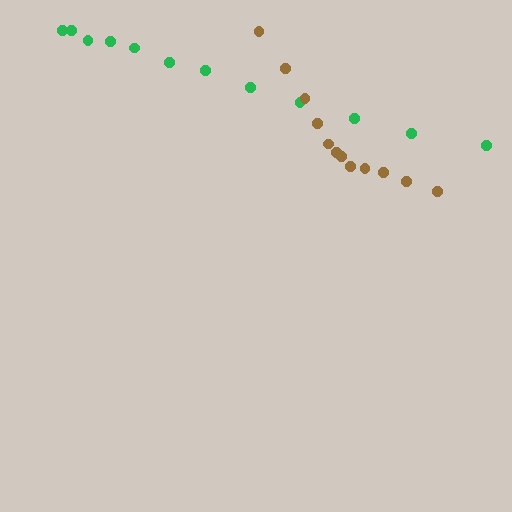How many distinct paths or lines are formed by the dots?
There are 2 distinct paths.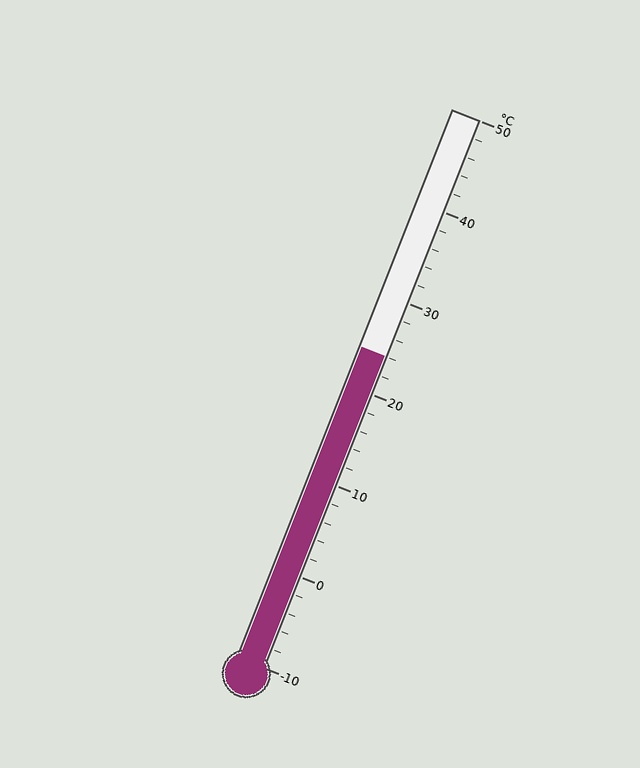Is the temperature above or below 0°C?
The temperature is above 0°C.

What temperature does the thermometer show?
The thermometer shows approximately 24°C.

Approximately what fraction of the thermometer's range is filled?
The thermometer is filled to approximately 55% of its range.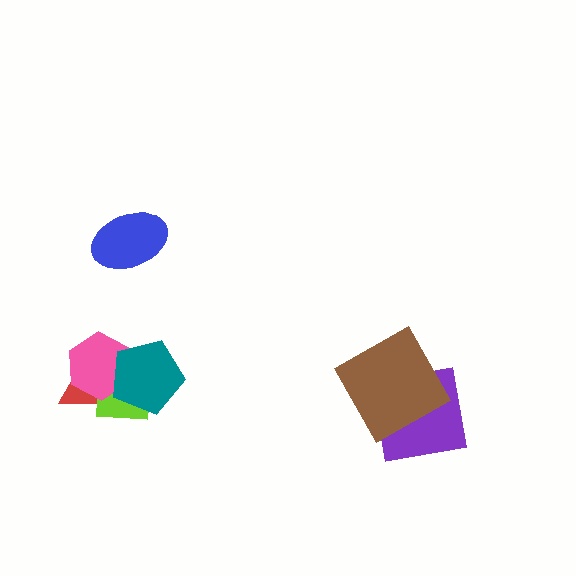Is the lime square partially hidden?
Yes, it is partially covered by another shape.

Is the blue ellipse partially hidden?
No, no other shape covers it.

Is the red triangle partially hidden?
Yes, it is partially covered by another shape.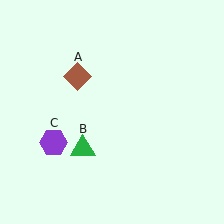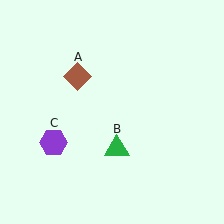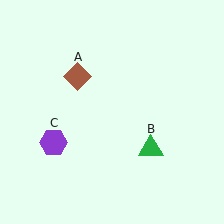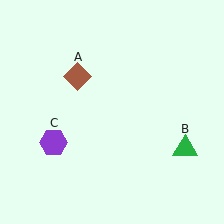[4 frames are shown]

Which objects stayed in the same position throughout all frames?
Brown diamond (object A) and purple hexagon (object C) remained stationary.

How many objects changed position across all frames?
1 object changed position: green triangle (object B).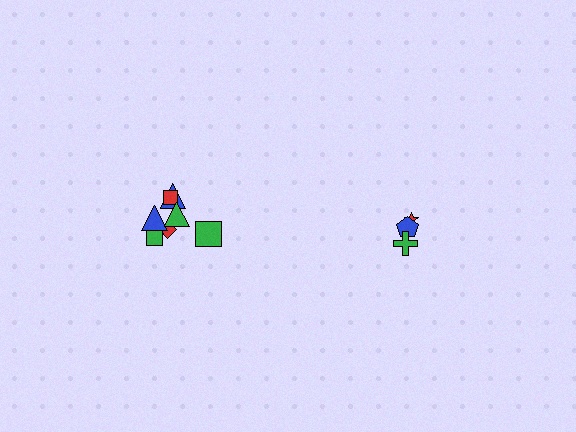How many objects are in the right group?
There are 3 objects.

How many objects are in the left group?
There are 7 objects.